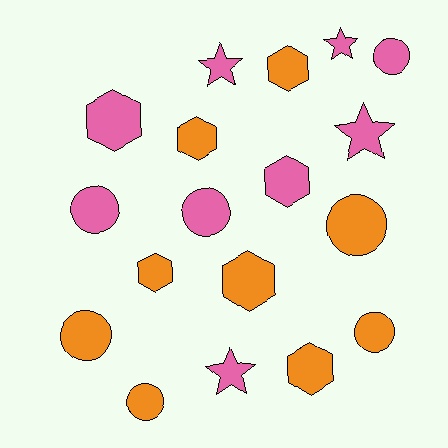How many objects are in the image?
There are 18 objects.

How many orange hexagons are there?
There are 5 orange hexagons.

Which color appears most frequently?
Pink, with 9 objects.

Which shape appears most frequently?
Circle, with 7 objects.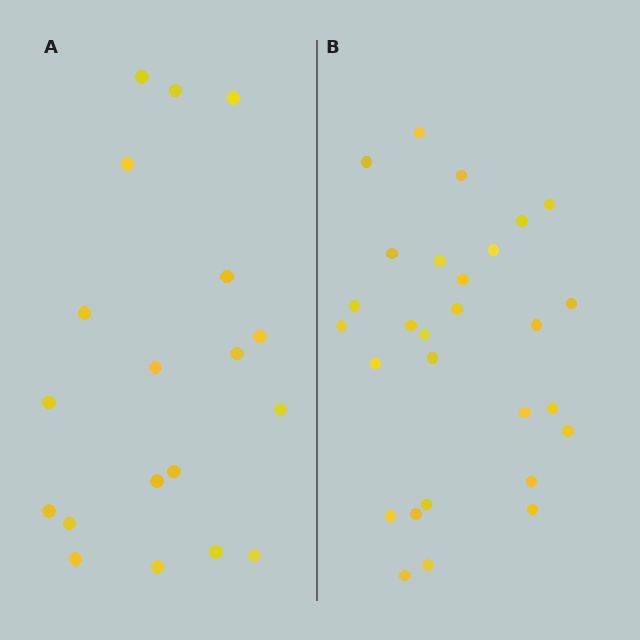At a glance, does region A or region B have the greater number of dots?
Region B (the right region) has more dots.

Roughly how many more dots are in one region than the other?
Region B has roughly 8 or so more dots than region A.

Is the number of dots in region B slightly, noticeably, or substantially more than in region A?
Region B has substantially more. The ratio is roughly 1.5 to 1.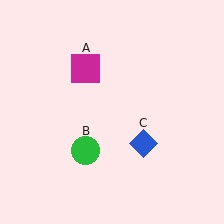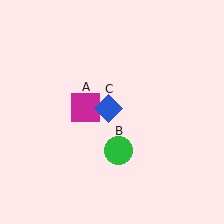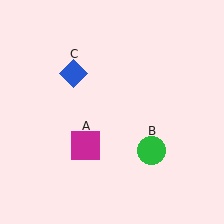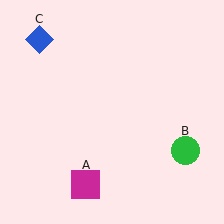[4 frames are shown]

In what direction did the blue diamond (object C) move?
The blue diamond (object C) moved up and to the left.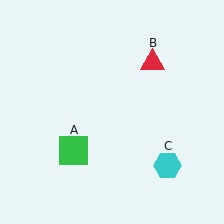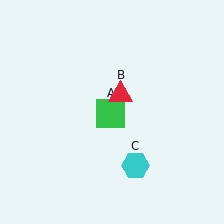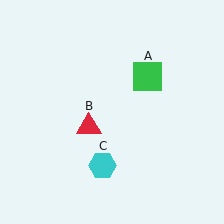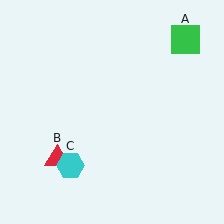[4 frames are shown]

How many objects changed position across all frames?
3 objects changed position: green square (object A), red triangle (object B), cyan hexagon (object C).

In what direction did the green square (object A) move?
The green square (object A) moved up and to the right.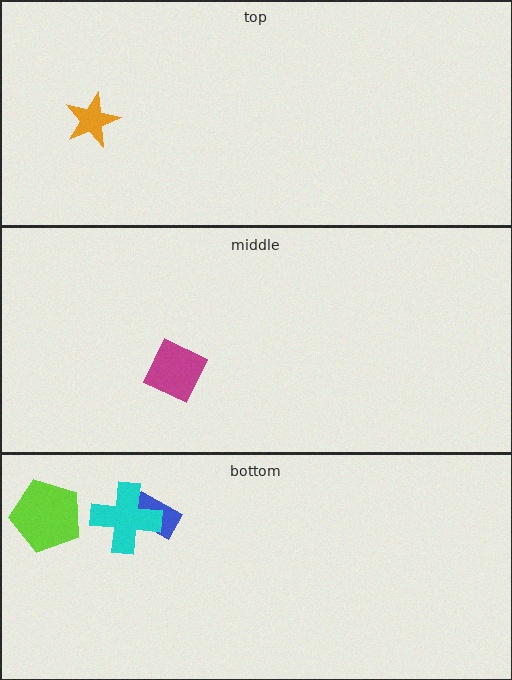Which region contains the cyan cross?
The bottom region.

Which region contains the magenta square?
The middle region.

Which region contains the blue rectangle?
The bottom region.